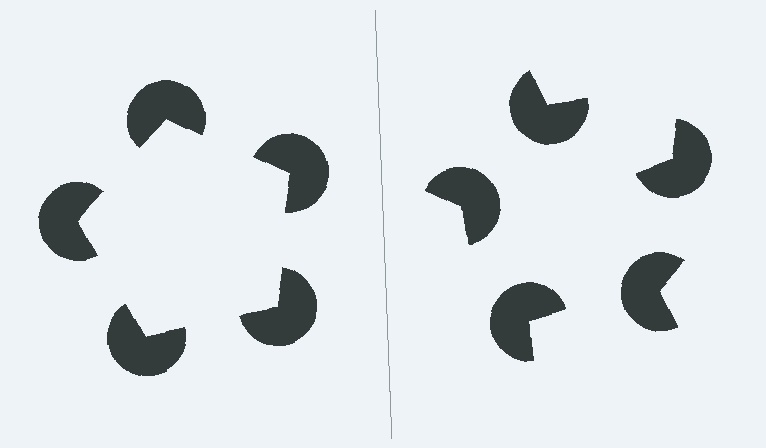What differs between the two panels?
The pac-man discs are positioned identically on both sides; only the wedge orientations differ. On the left they align to a pentagon; on the right they are misaligned.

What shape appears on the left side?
An illusory pentagon.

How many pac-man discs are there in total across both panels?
10 — 5 on each side.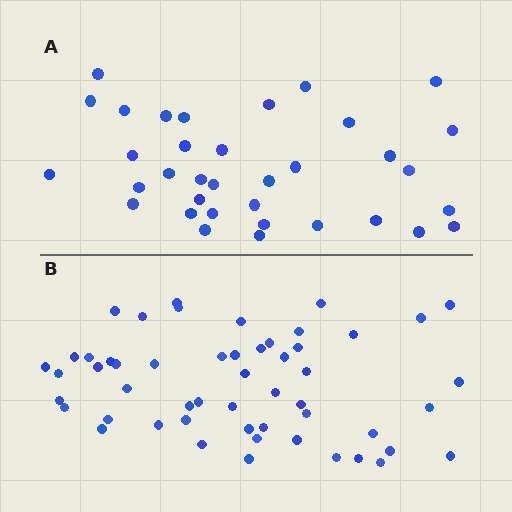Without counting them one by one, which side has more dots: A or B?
Region B (the bottom region) has more dots.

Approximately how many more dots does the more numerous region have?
Region B has approximately 20 more dots than region A.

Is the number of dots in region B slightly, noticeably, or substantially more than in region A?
Region B has substantially more. The ratio is roughly 1.5 to 1.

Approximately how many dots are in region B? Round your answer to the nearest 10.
About 50 dots. (The exact count is 53, which rounds to 50.)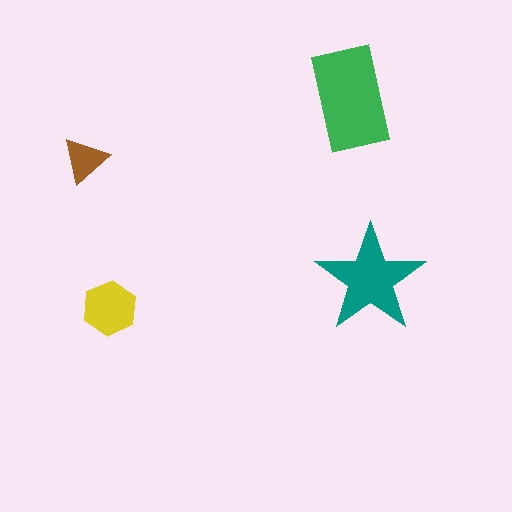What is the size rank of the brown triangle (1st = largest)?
4th.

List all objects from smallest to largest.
The brown triangle, the yellow hexagon, the teal star, the green rectangle.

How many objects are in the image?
There are 4 objects in the image.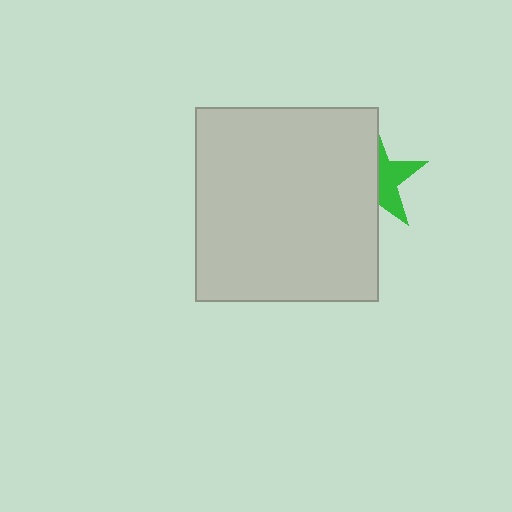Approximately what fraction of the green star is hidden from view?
Roughly 59% of the green star is hidden behind the light gray rectangle.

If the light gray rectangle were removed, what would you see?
You would see the complete green star.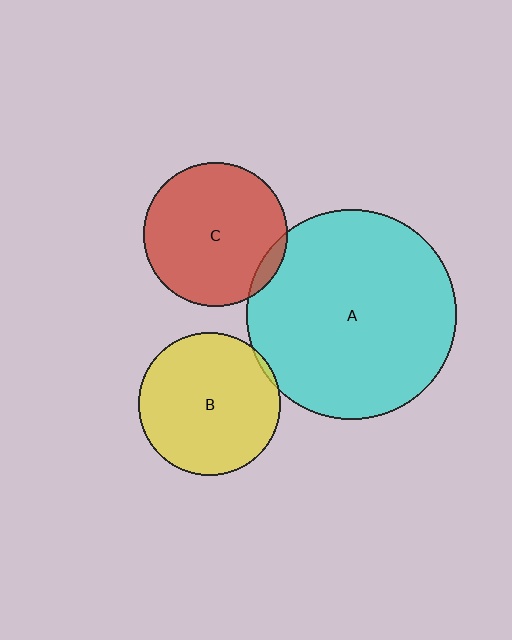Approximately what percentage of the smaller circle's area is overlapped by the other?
Approximately 5%.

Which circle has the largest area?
Circle A (cyan).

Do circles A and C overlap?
Yes.